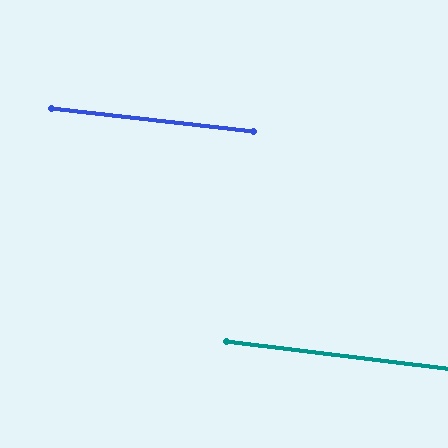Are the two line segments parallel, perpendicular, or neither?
Parallel — their directions differ by only 0.8°.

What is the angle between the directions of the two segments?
Approximately 1 degree.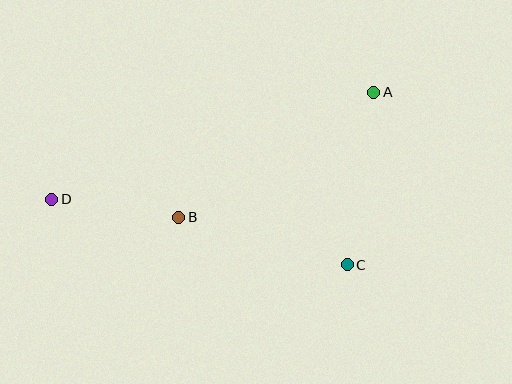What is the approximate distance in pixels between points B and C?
The distance between B and C is approximately 175 pixels.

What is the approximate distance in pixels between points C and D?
The distance between C and D is approximately 303 pixels.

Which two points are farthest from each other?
Points A and D are farthest from each other.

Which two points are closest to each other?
Points B and D are closest to each other.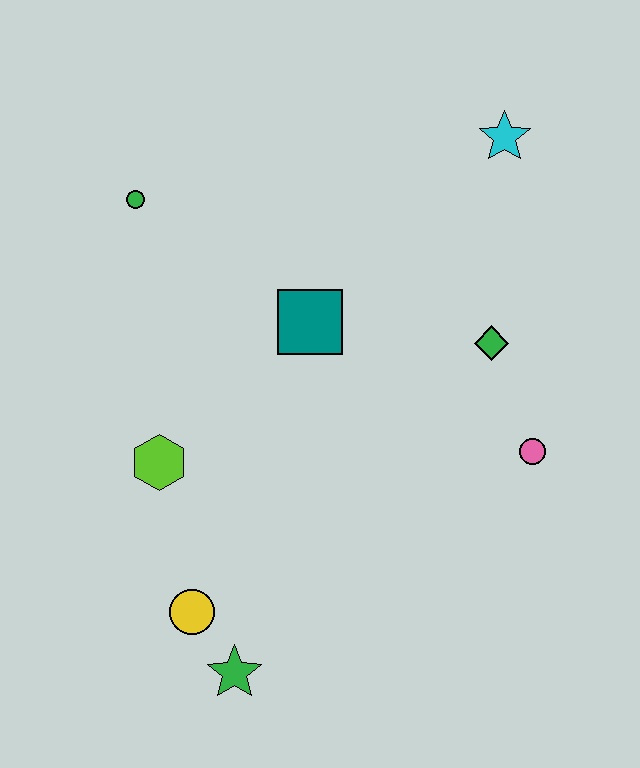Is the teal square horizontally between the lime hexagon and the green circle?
No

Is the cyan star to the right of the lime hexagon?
Yes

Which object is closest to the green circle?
The teal square is closest to the green circle.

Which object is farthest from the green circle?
The green star is farthest from the green circle.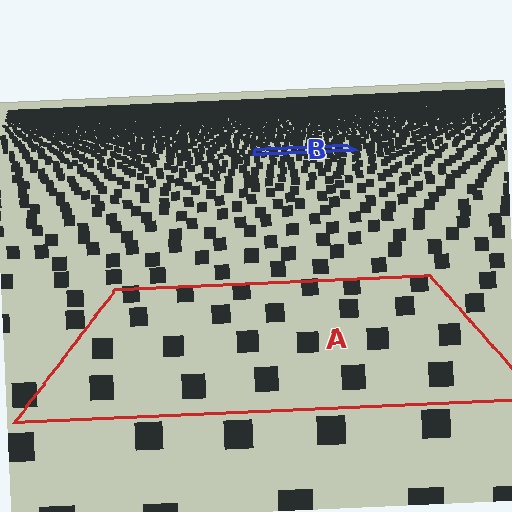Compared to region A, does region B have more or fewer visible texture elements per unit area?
Region B has more texture elements per unit area — they are packed more densely because it is farther away.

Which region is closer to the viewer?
Region A is closer. The texture elements there are larger and more spread out.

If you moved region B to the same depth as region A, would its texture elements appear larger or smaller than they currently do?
They would appear larger. At a closer depth, the same texture elements are projected at a bigger on-screen size.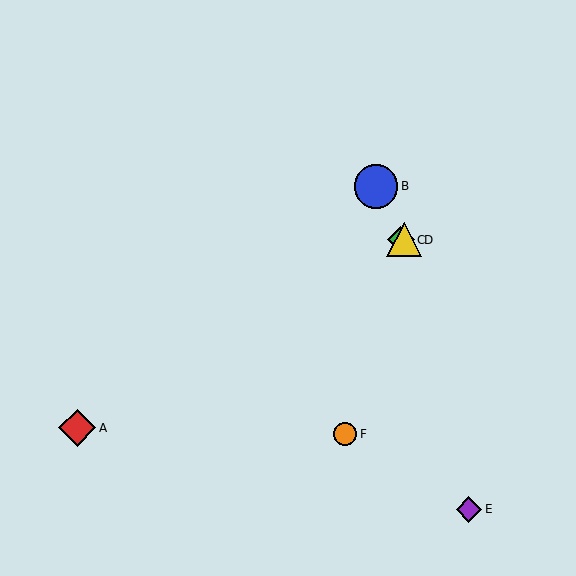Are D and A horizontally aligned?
No, D is at y≈240 and A is at y≈428.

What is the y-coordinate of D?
Object D is at y≈240.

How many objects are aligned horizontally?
2 objects (C, D) are aligned horizontally.